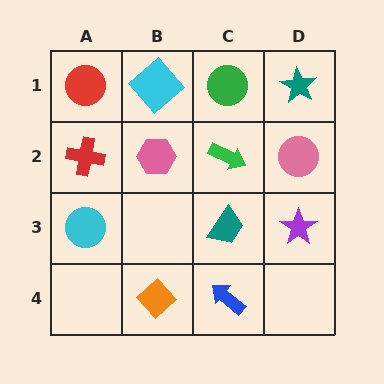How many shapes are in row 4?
2 shapes.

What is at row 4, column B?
An orange diamond.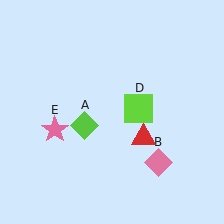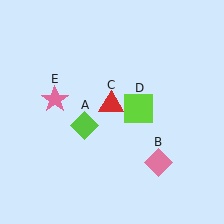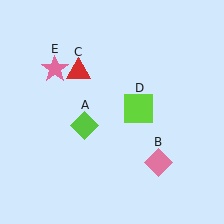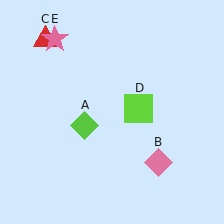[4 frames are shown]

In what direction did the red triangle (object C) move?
The red triangle (object C) moved up and to the left.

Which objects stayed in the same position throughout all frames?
Lime diamond (object A) and pink diamond (object B) and lime square (object D) remained stationary.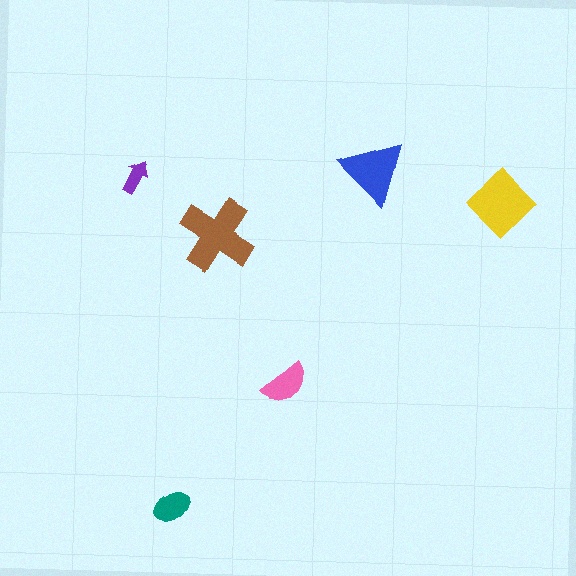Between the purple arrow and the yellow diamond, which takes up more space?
The yellow diamond.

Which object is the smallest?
The purple arrow.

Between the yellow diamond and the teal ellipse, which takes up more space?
The yellow diamond.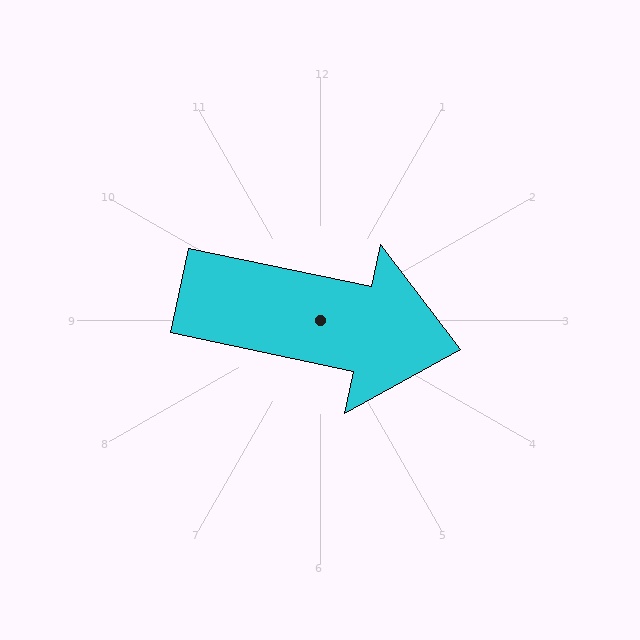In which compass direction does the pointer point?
East.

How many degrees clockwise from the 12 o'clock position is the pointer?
Approximately 102 degrees.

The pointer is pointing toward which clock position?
Roughly 3 o'clock.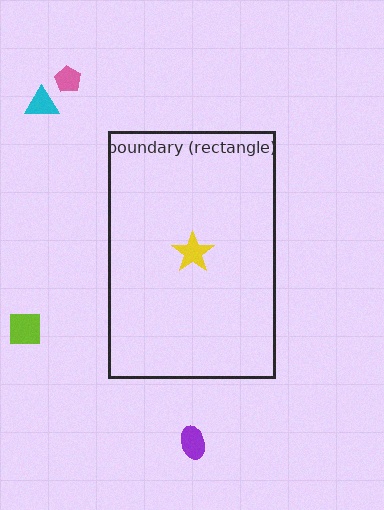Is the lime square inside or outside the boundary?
Outside.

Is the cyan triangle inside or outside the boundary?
Outside.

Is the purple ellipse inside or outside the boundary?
Outside.